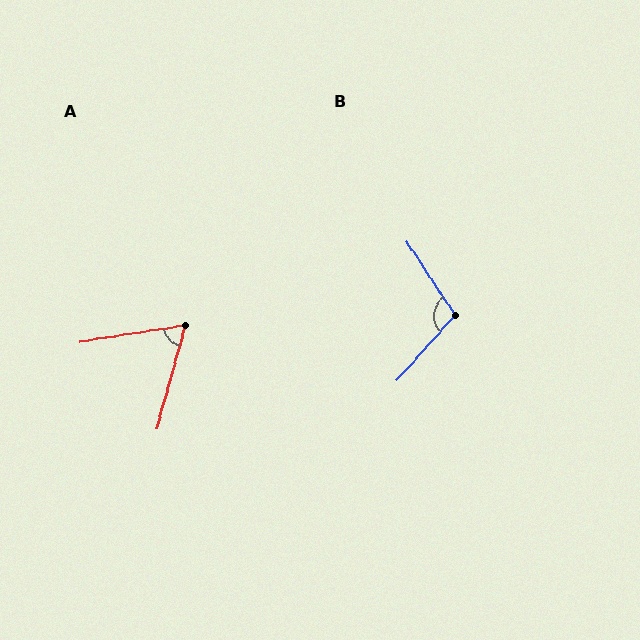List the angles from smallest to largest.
A (66°), B (105°).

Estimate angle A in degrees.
Approximately 66 degrees.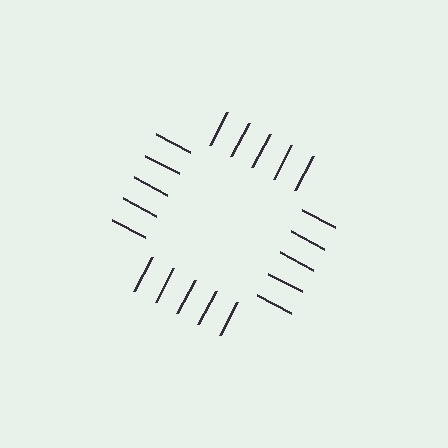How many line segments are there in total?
20 — 5 along each of the 4 edges.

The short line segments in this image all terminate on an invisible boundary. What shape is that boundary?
An illusory square — the line segments terminate on its edges but no continuous stroke is drawn.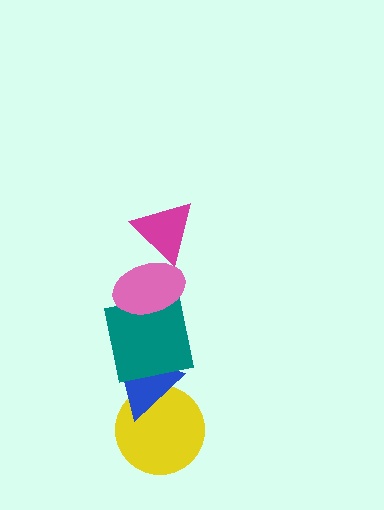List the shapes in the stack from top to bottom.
From top to bottom: the magenta triangle, the pink ellipse, the teal square, the blue triangle, the yellow circle.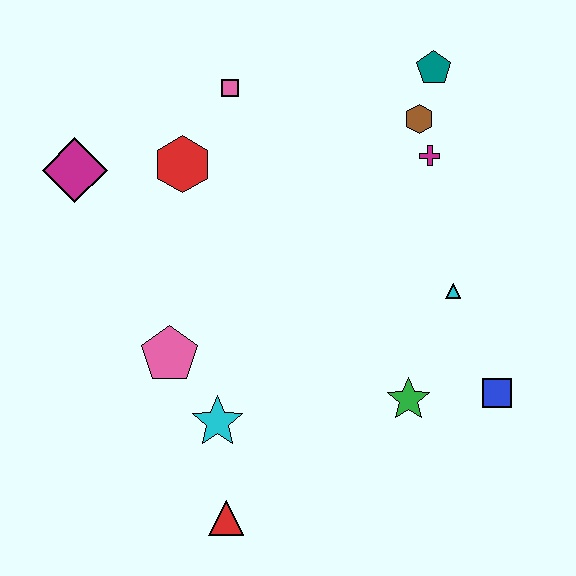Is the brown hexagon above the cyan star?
Yes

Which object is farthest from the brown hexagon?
The red triangle is farthest from the brown hexagon.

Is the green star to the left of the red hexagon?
No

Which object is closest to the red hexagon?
The pink square is closest to the red hexagon.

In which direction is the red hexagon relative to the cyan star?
The red hexagon is above the cyan star.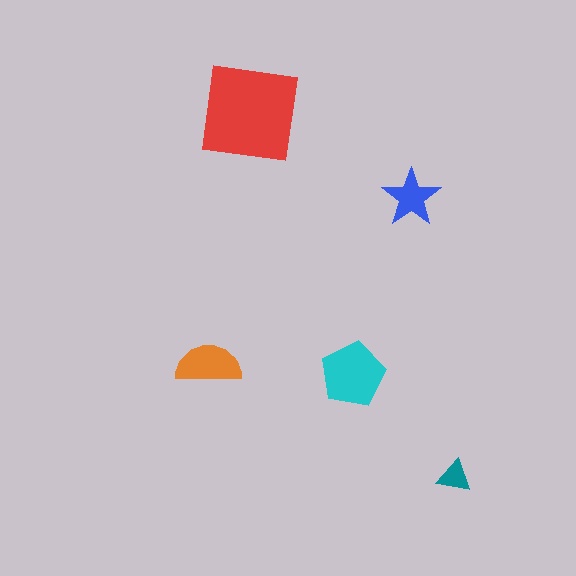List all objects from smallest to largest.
The teal triangle, the blue star, the orange semicircle, the cyan pentagon, the red square.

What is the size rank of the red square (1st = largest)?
1st.